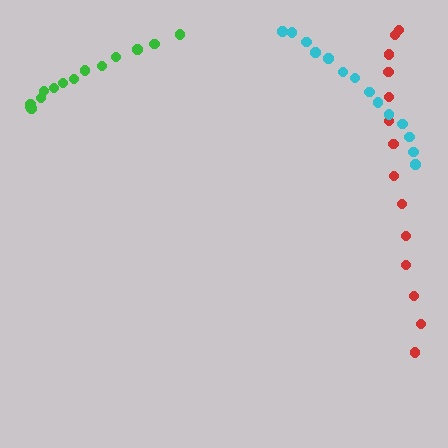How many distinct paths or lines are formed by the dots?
There are 3 distinct paths.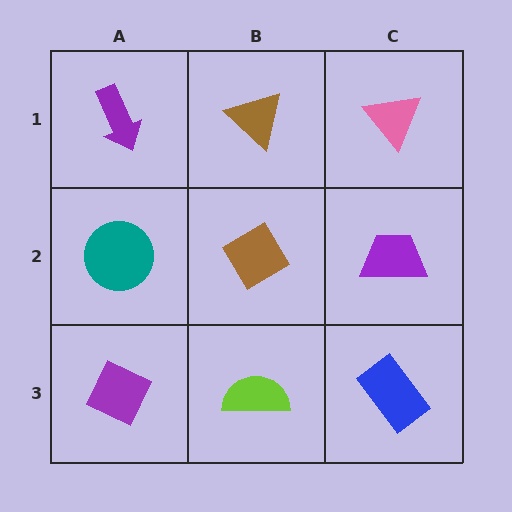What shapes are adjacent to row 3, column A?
A teal circle (row 2, column A), a lime semicircle (row 3, column B).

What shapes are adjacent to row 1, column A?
A teal circle (row 2, column A), a brown triangle (row 1, column B).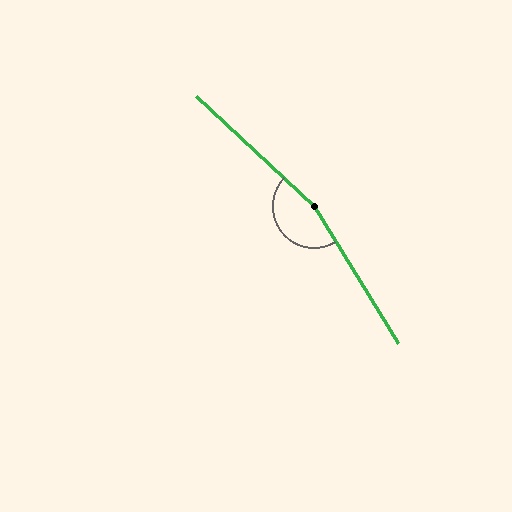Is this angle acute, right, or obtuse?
It is obtuse.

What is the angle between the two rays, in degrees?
Approximately 165 degrees.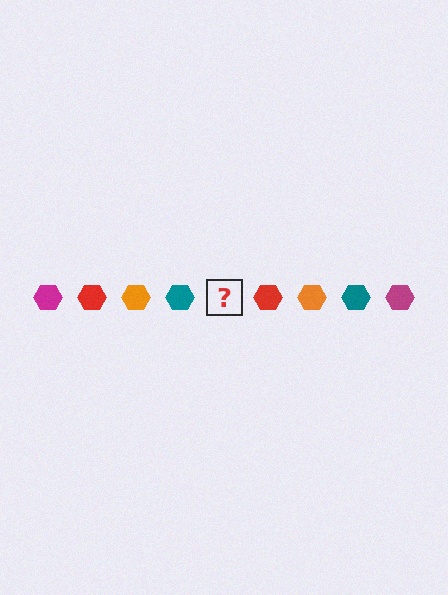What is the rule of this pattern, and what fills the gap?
The rule is that the pattern cycles through magenta, red, orange, teal hexagons. The gap should be filled with a magenta hexagon.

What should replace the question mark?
The question mark should be replaced with a magenta hexagon.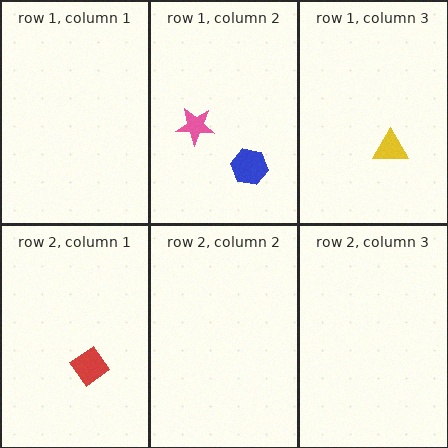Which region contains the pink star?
The row 1, column 2 region.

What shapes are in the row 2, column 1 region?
The red diamond.